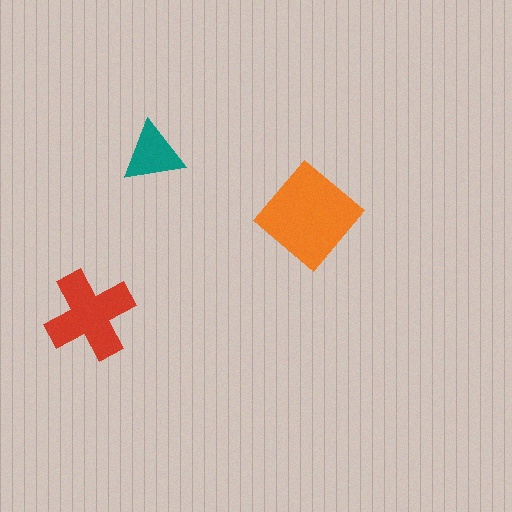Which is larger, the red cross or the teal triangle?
The red cross.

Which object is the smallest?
The teal triangle.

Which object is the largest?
The orange diamond.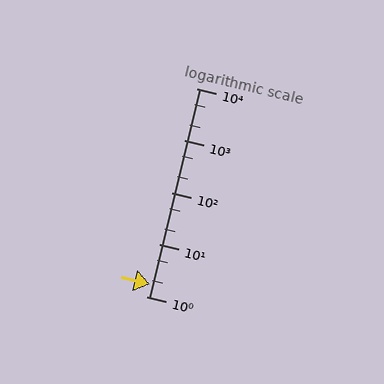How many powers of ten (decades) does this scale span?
The scale spans 4 decades, from 1 to 10000.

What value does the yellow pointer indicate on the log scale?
The pointer indicates approximately 1.7.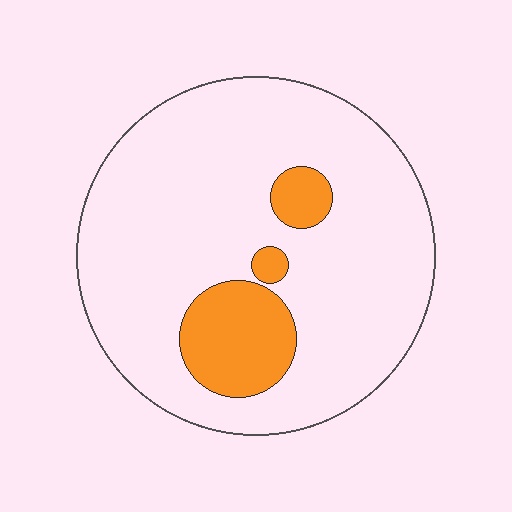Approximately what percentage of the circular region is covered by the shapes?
Approximately 15%.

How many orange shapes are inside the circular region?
3.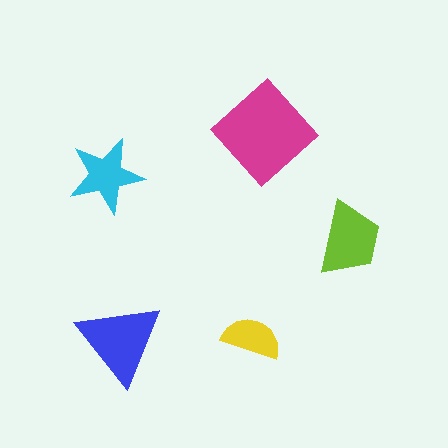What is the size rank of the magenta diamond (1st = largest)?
1st.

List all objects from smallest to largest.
The yellow semicircle, the cyan star, the lime trapezoid, the blue triangle, the magenta diamond.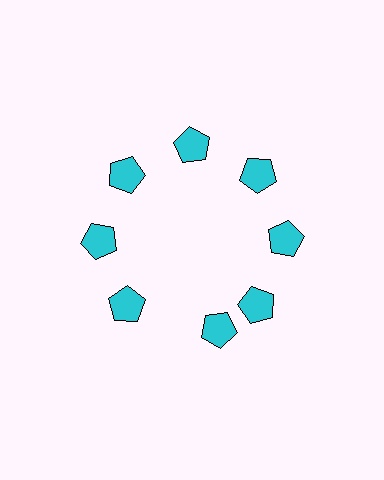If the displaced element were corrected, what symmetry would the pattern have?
It would have 8-fold rotational symmetry — the pattern would map onto itself every 45 degrees.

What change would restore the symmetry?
The symmetry would be restored by rotating it back into even spacing with its neighbors so that all 8 pentagons sit at equal angles and equal distance from the center.